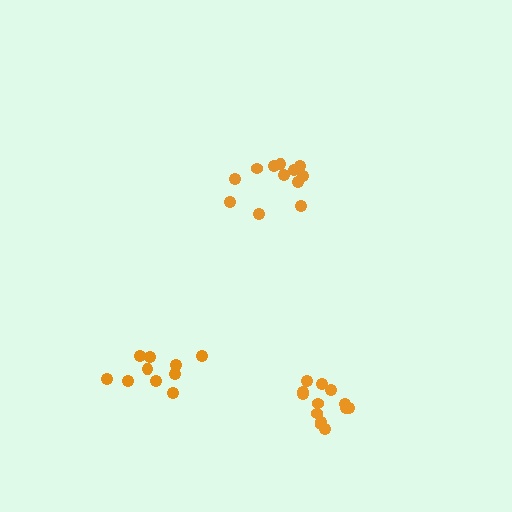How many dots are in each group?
Group 1: 12 dots, Group 2: 13 dots, Group 3: 10 dots (35 total).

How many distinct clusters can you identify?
There are 3 distinct clusters.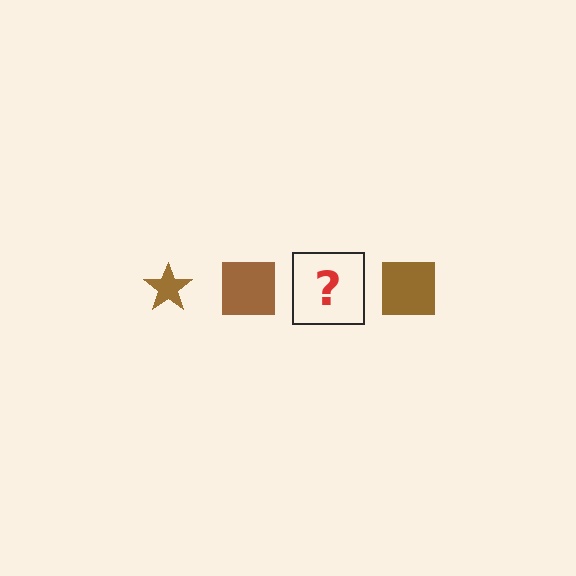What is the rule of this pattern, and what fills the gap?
The rule is that the pattern cycles through star, square shapes in brown. The gap should be filled with a brown star.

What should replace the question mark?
The question mark should be replaced with a brown star.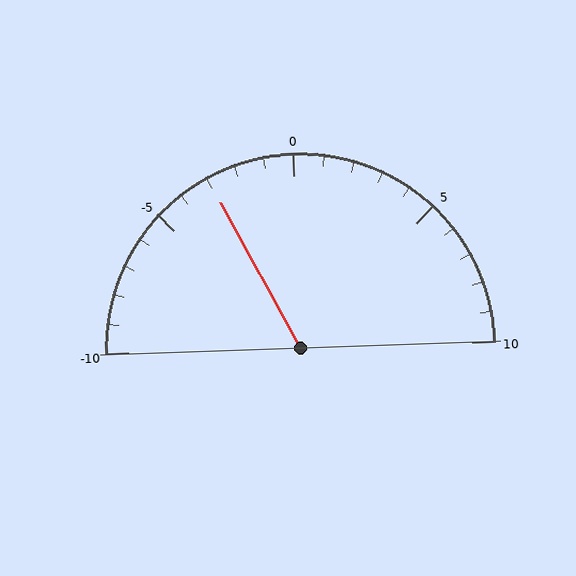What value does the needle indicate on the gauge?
The needle indicates approximately -3.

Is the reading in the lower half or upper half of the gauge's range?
The reading is in the lower half of the range (-10 to 10).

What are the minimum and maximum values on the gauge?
The gauge ranges from -10 to 10.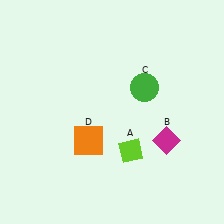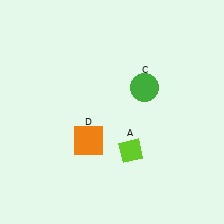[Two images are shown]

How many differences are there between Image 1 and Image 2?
There is 1 difference between the two images.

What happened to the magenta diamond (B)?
The magenta diamond (B) was removed in Image 2. It was in the bottom-right area of Image 1.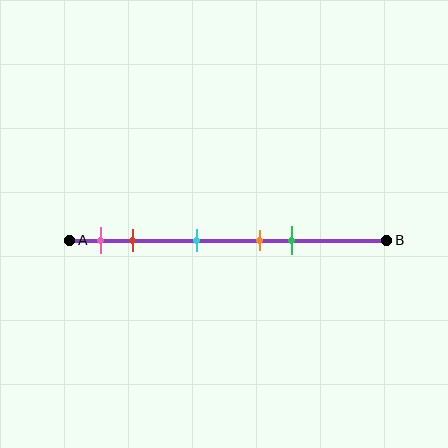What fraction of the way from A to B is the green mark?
The green mark is approximately 70% (0.7) of the way from A to B.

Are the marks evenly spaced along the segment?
No, the marks are not evenly spaced.